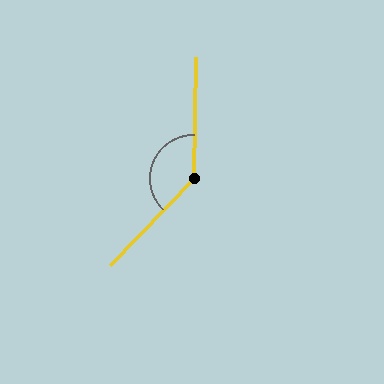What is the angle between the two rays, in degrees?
Approximately 138 degrees.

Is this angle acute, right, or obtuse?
It is obtuse.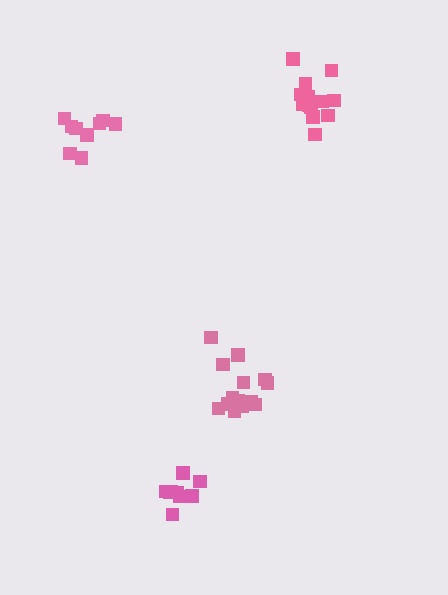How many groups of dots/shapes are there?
There are 4 groups.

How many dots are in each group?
Group 1: 15 dots, Group 2: 9 dots, Group 3: 9 dots, Group 4: 13 dots (46 total).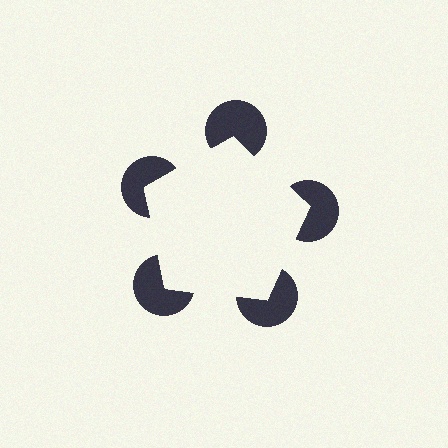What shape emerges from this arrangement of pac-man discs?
An illusory pentagon — its edges are inferred from the aligned wedge cuts in the pac-man discs, not physically drawn.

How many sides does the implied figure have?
5 sides.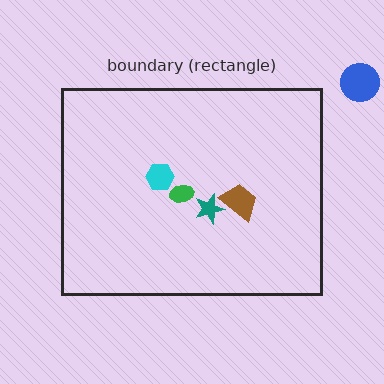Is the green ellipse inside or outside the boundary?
Inside.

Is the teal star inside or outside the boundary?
Inside.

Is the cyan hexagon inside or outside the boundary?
Inside.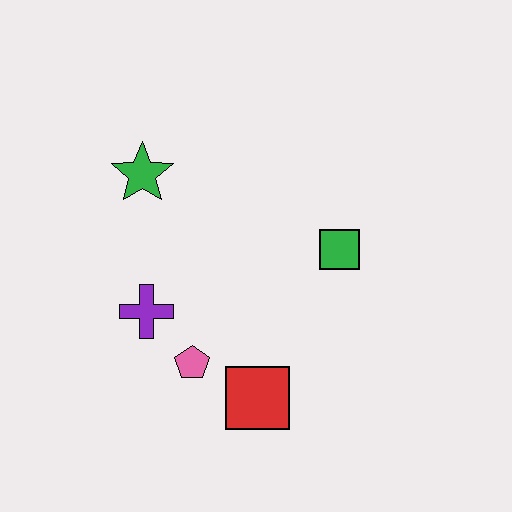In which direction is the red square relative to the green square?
The red square is below the green square.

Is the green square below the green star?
Yes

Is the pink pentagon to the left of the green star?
No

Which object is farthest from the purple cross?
The green square is farthest from the purple cross.